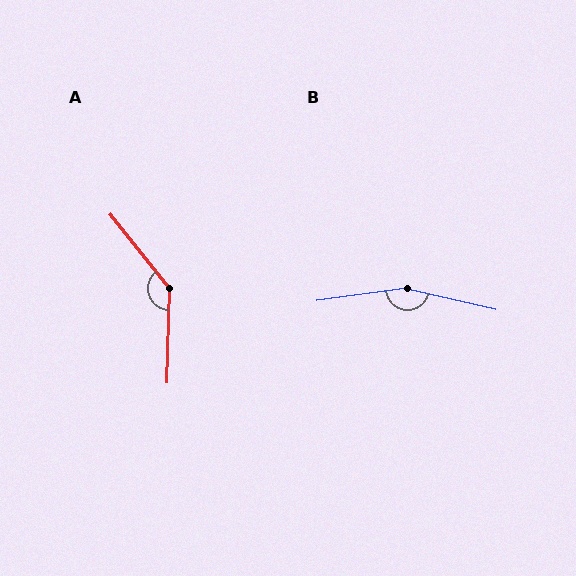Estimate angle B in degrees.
Approximately 159 degrees.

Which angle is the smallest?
A, at approximately 140 degrees.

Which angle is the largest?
B, at approximately 159 degrees.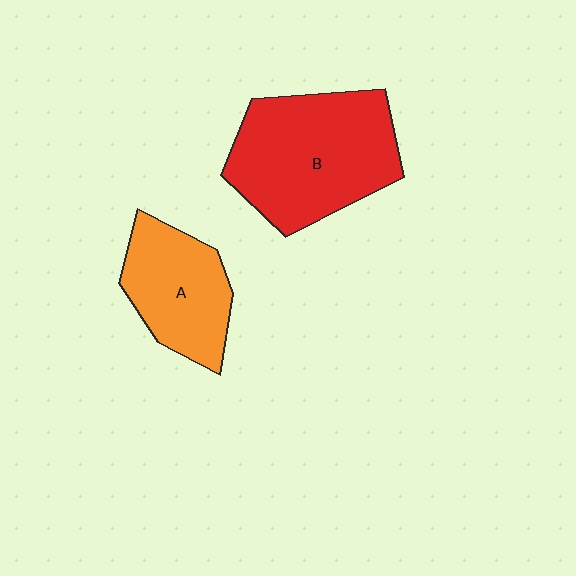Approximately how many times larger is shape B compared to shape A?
Approximately 1.6 times.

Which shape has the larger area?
Shape B (red).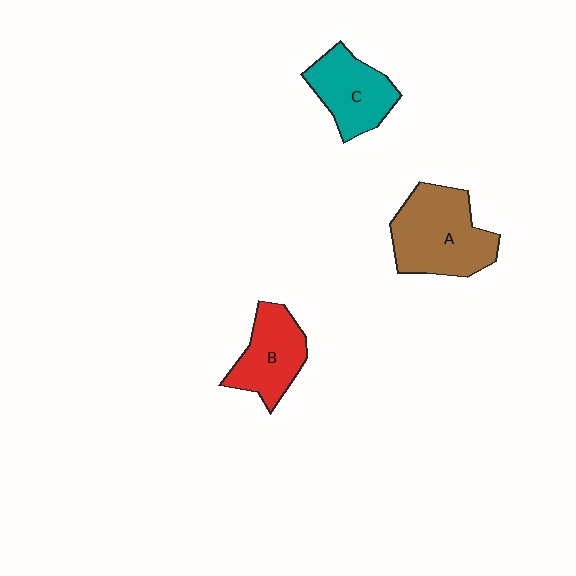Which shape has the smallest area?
Shape B (red).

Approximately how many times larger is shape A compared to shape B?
Approximately 1.4 times.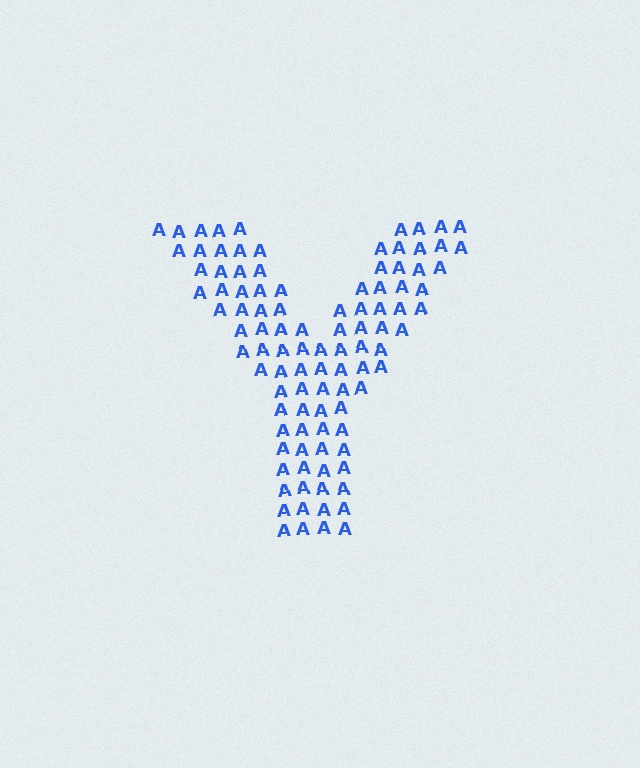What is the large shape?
The large shape is the letter Y.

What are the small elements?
The small elements are letter A's.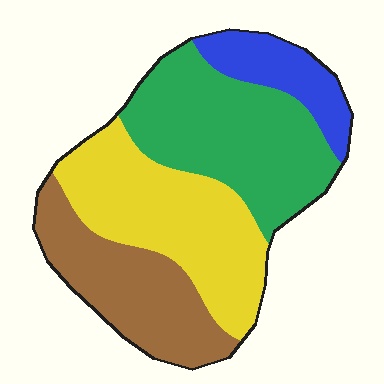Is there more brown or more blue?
Brown.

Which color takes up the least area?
Blue, at roughly 10%.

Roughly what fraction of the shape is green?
Green takes up about one third (1/3) of the shape.